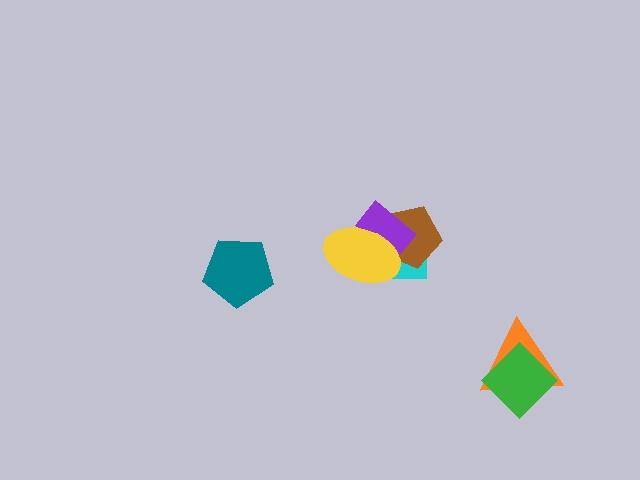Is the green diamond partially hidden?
No, no other shape covers it.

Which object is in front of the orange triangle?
The green diamond is in front of the orange triangle.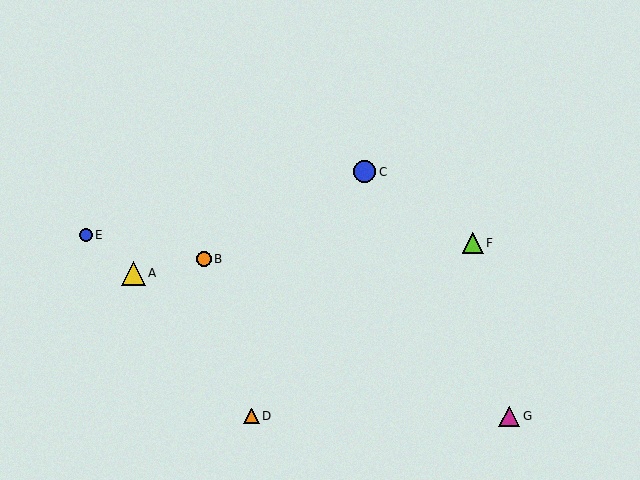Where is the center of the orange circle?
The center of the orange circle is at (204, 259).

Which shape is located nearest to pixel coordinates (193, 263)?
The orange circle (labeled B) at (204, 259) is nearest to that location.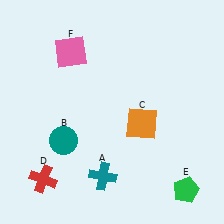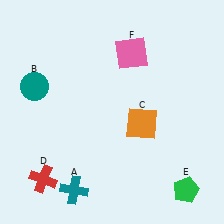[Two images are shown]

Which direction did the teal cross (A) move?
The teal cross (A) moved left.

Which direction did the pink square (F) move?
The pink square (F) moved right.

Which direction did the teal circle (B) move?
The teal circle (B) moved up.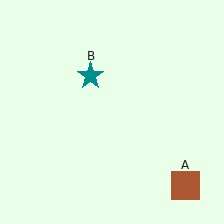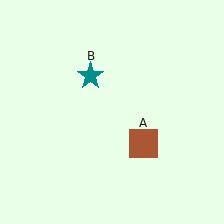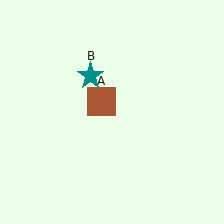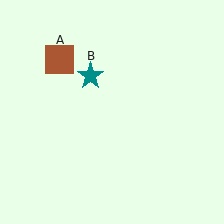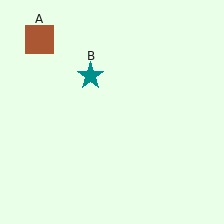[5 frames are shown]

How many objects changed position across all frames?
1 object changed position: brown square (object A).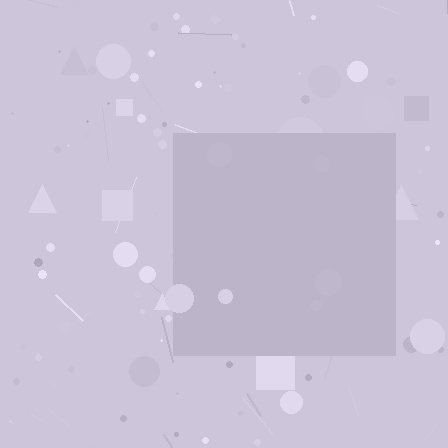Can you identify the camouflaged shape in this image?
The camouflaged shape is a square.